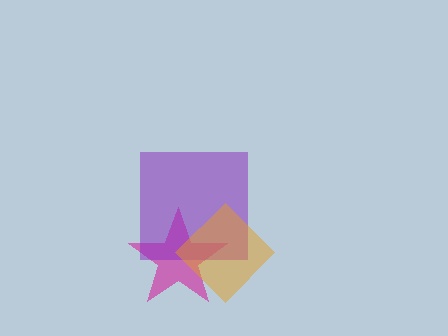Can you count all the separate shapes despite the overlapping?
Yes, there are 3 separate shapes.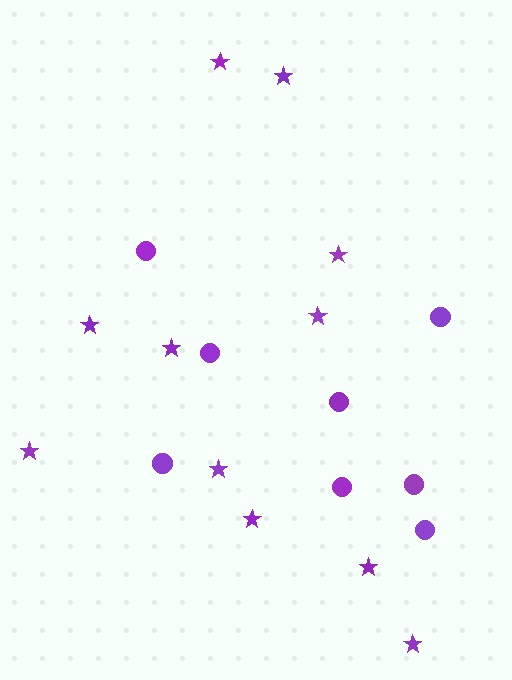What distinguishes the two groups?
There are 2 groups: one group of stars (11) and one group of circles (8).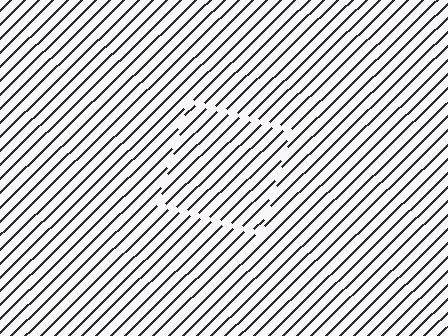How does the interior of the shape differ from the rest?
The interior of the shape contains the same grating, shifted by half a period — the contour is defined by the phase discontinuity where line-ends from the inner and outer gratings abut.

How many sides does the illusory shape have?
4 sides — the line-ends trace a square.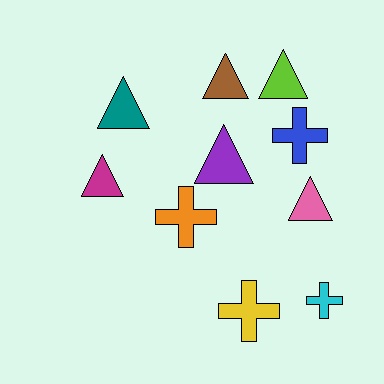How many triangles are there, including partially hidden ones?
There are 6 triangles.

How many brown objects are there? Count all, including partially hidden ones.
There is 1 brown object.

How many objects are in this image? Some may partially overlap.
There are 10 objects.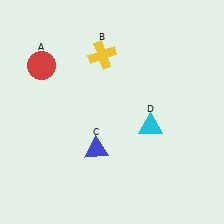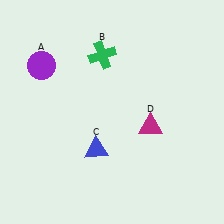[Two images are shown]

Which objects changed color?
A changed from red to purple. B changed from yellow to green. D changed from cyan to magenta.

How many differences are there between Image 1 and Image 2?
There are 3 differences between the two images.